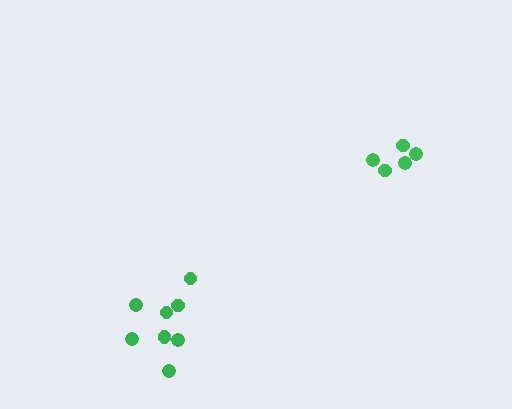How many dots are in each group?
Group 1: 8 dots, Group 2: 5 dots (13 total).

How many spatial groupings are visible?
There are 2 spatial groupings.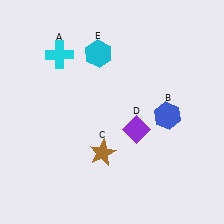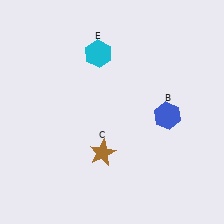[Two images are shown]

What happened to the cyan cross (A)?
The cyan cross (A) was removed in Image 2. It was in the top-left area of Image 1.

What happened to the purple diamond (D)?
The purple diamond (D) was removed in Image 2. It was in the bottom-right area of Image 1.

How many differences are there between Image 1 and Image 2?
There are 2 differences between the two images.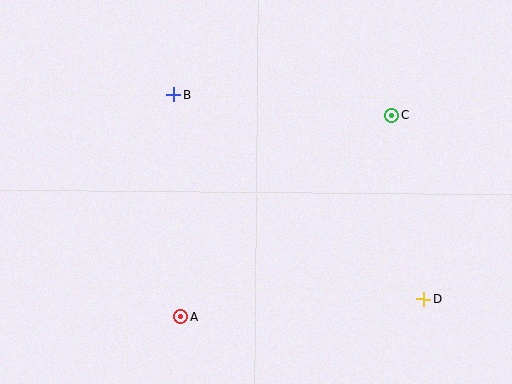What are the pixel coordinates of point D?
Point D is at (424, 299).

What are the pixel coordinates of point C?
Point C is at (392, 115).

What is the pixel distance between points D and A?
The distance between D and A is 244 pixels.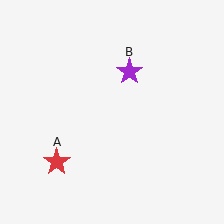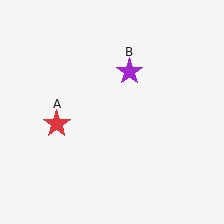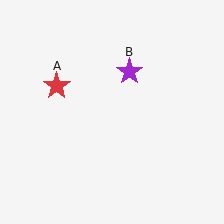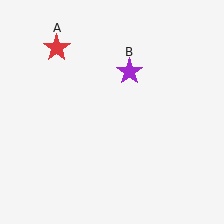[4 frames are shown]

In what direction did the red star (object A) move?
The red star (object A) moved up.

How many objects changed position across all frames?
1 object changed position: red star (object A).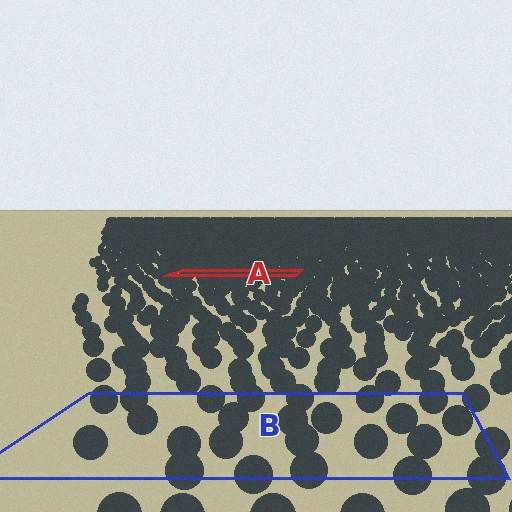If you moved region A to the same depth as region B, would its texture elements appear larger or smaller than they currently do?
They would appear larger. At a closer depth, the same texture elements are projected at a bigger on-screen size.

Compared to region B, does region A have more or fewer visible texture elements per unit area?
Region A has more texture elements per unit area — they are packed more densely because it is farther away.